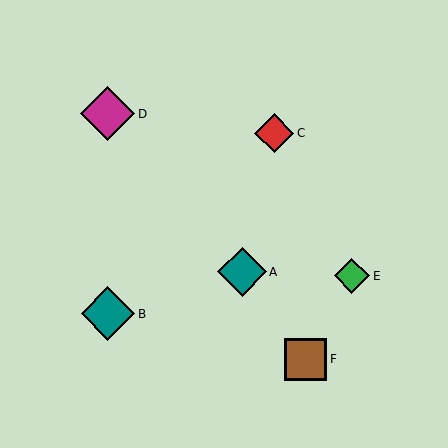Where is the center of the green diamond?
The center of the green diamond is at (352, 276).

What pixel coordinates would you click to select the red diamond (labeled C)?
Click at (274, 133) to select the red diamond C.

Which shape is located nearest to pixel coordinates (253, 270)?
The teal diamond (labeled A) at (242, 272) is nearest to that location.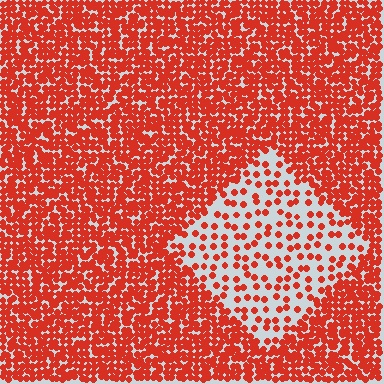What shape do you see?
I see a diamond.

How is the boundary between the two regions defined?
The boundary is defined by a change in element density (approximately 3.0x ratio). All elements are the same color, size, and shape.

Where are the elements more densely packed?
The elements are more densely packed outside the diamond boundary.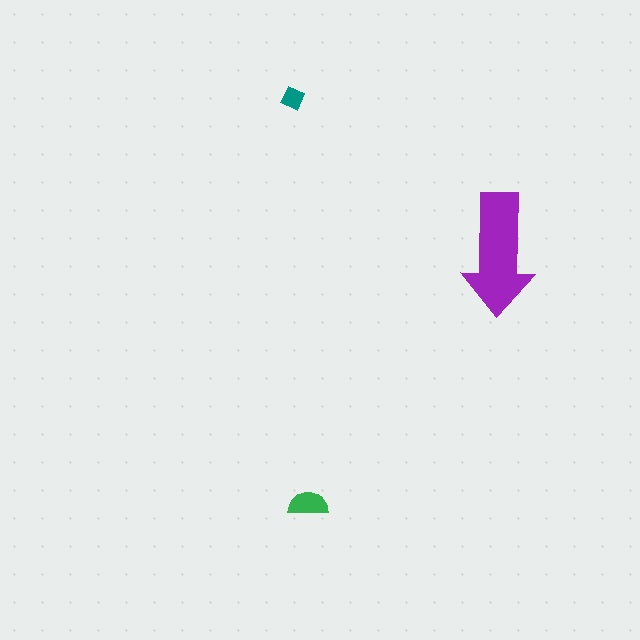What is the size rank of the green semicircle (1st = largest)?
2nd.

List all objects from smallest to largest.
The teal diamond, the green semicircle, the purple arrow.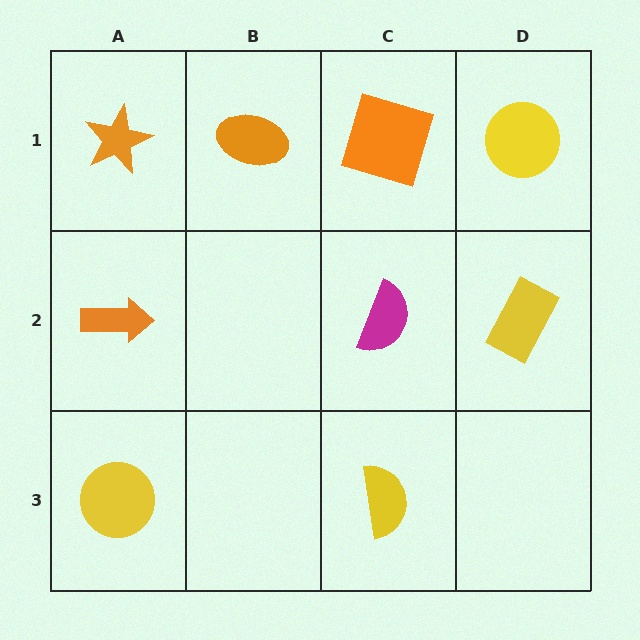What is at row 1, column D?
A yellow circle.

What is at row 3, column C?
A yellow semicircle.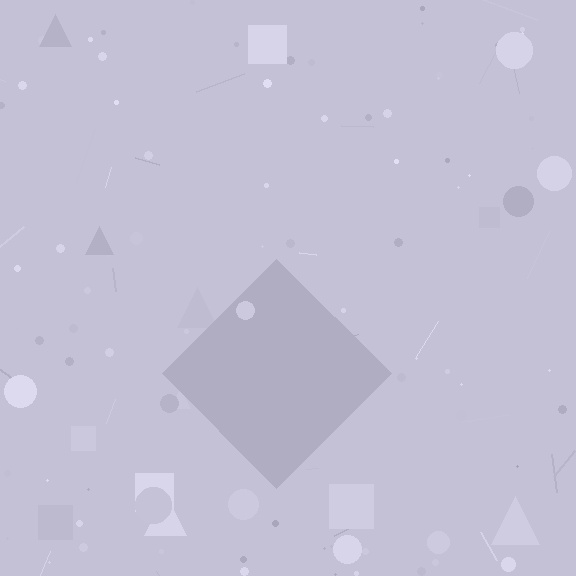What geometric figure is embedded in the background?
A diamond is embedded in the background.